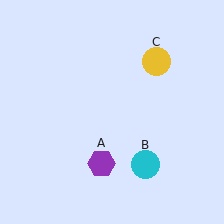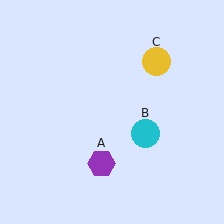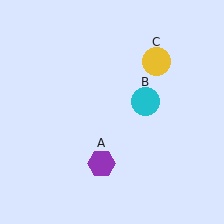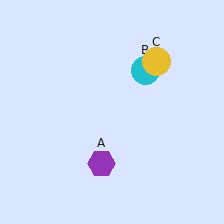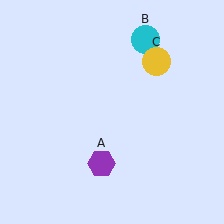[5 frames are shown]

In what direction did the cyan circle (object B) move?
The cyan circle (object B) moved up.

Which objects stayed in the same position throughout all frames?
Purple hexagon (object A) and yellow circle (object C) remained stationary.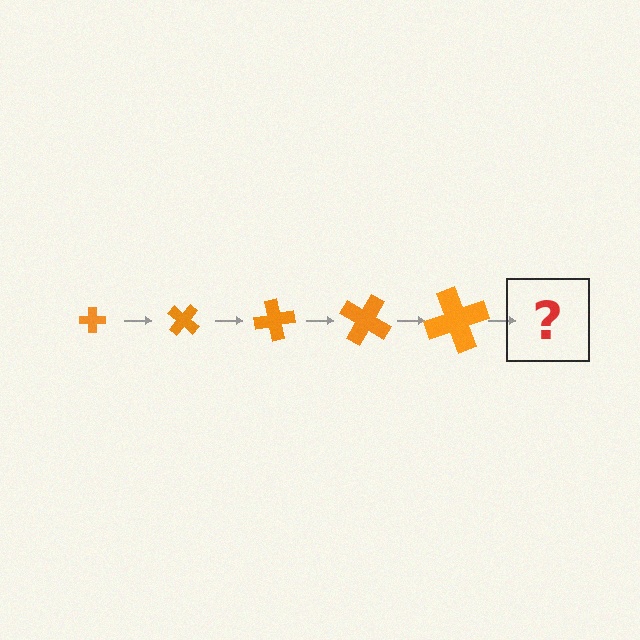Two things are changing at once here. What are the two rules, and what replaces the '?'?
The two rules are that the cross grows larger each step and it rotates 40 degrees each step. The '?' should be a cross, larger than the previous one and rotated 200 degrees from the start.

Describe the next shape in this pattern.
It should be a cross, larger than the previous one and rotated 200 degrees from the start.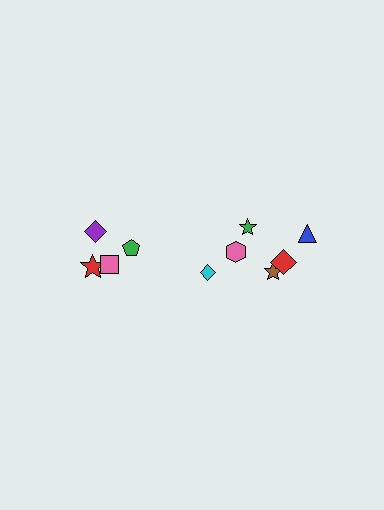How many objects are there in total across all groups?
There are 10 objects.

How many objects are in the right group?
There are 6 objects.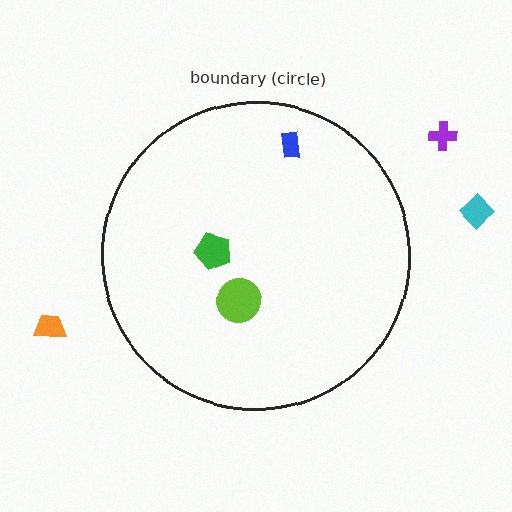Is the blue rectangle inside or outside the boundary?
Inside.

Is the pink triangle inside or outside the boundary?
Inside.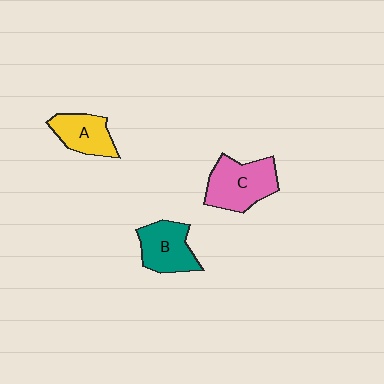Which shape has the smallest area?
Shape A (yellow).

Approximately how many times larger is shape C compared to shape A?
Approximately 1.4 times.